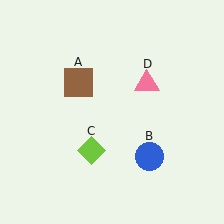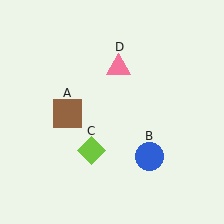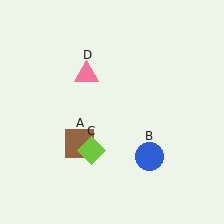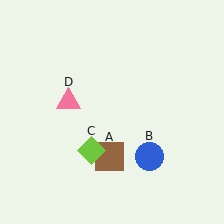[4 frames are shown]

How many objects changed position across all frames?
2 objects changed position: brown square (object A), pink triangle (object D).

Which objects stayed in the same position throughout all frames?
Blue circle (object B) and lime diamond (object C) remained stationary.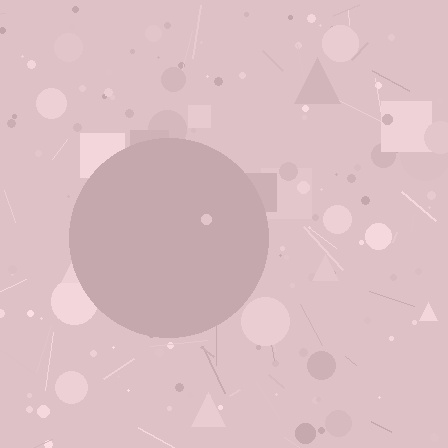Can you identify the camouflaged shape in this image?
The camouflaged shape is a circle.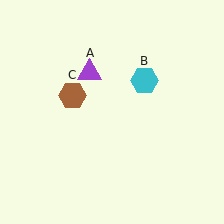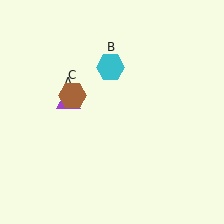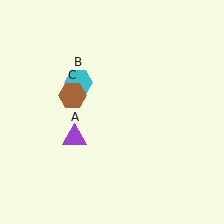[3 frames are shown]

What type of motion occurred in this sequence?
The purple triangle (object A), cyan hexagon (object B) rotated counterclockwise around the center of the scene.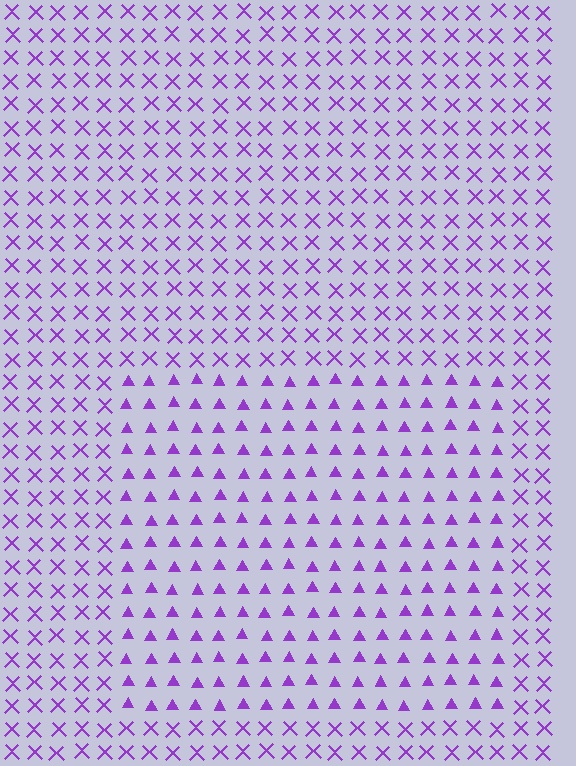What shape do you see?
I see a rectangle.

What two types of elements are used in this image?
The image uses triangles inside the rectangle region and X marks outside it.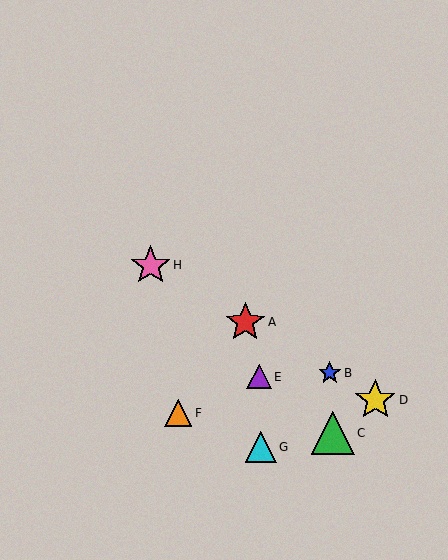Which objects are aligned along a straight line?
Objects A, B, D, H are aligned along a straight line.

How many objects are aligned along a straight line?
4 objects (A, B, D, H) are aligned along a straight line.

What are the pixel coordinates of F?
Object F is at (178, 413).